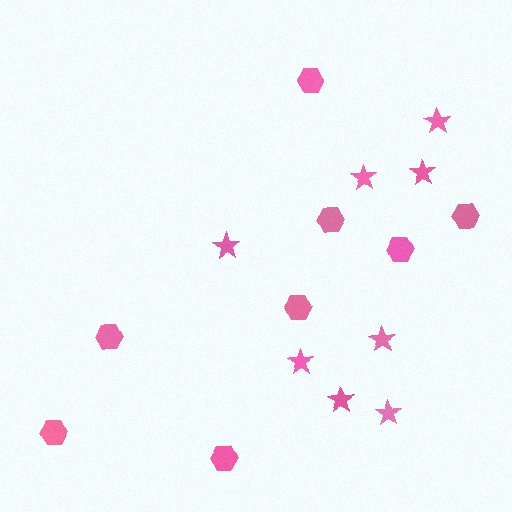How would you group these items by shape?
There are 2 groups: one group of stars (8) and one group of hexagons (8).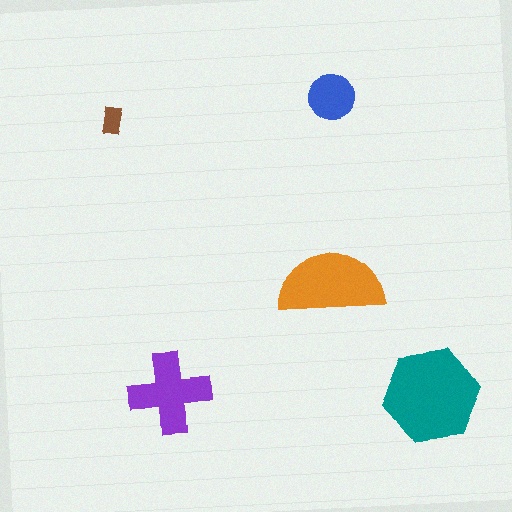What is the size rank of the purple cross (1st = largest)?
3rd.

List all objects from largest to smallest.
The teal hexagon, the orange semicircle, the purple cross, the blue circle, the brown rectangle.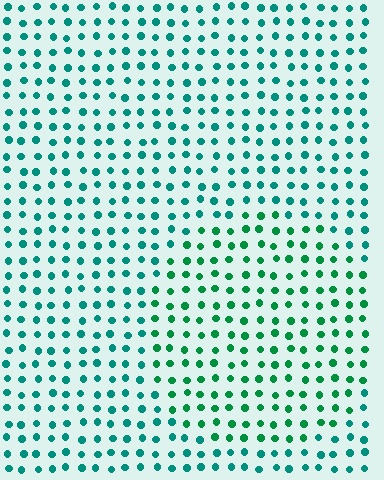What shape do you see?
I see a circle.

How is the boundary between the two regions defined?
The boundary is defined purely by a slight shift in hue (about 26 degrees). Spacing, size, and orientation are identical on both sides.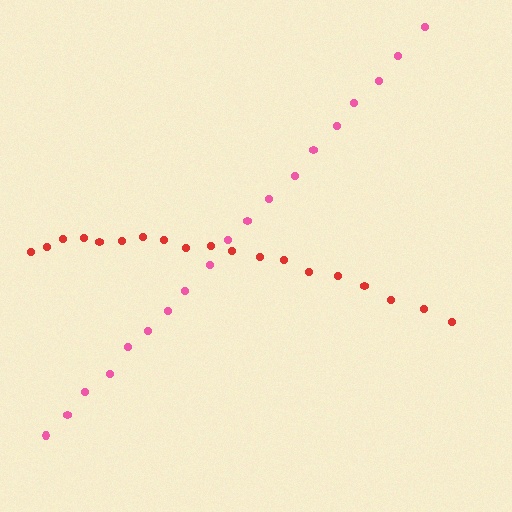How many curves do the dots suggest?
There are 2 distinct paths.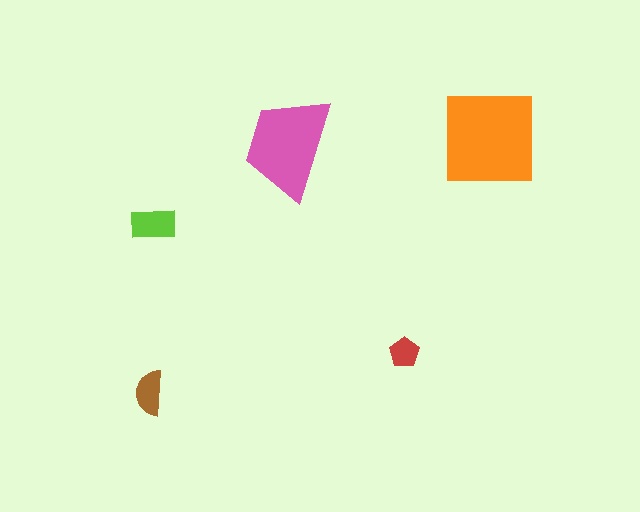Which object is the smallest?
The red pentagon.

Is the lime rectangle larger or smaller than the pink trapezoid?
Smaller.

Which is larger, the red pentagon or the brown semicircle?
The brown semicircle.